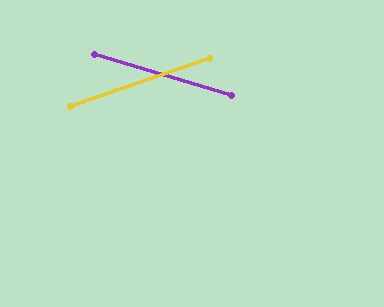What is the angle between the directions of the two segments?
Approximately 36 degrees.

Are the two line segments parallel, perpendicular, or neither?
Neither parallel nor perpendicular — they differ by about 36°.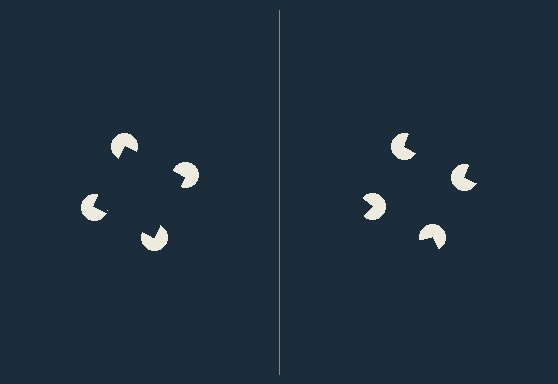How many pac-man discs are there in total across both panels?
8 — 4 on each side.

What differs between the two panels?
The pac-man discs are positioned identically on both sides; only the wedge orientations differ. On the left they align to a square; on the right they are misaligned.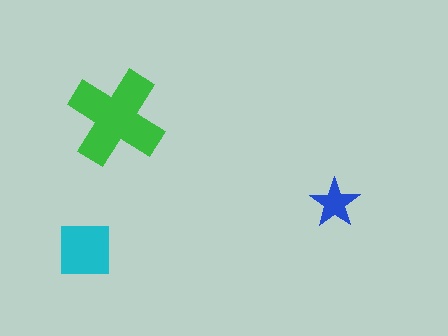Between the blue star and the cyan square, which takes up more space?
The cyan square.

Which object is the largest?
The green cross.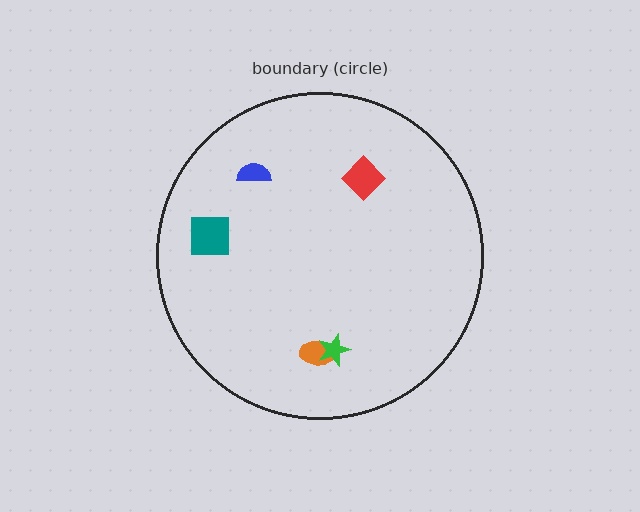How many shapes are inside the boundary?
5 inside, 0 outside.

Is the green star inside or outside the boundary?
Inside.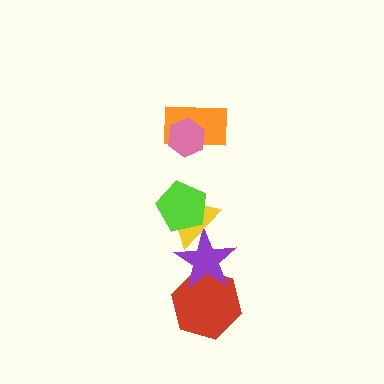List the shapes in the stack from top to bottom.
From top to bottom: the pink hexagon, the orange rectangle, the lime pentagon, the yellow triangle, the purple star, the red hexagon.